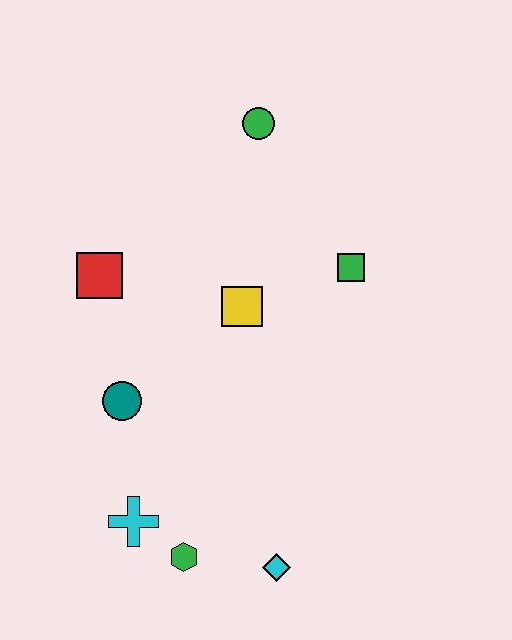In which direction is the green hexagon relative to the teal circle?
The green hexagon is below the teal circle.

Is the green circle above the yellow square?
Yes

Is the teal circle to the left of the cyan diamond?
Yes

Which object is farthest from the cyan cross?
The green circle is farthest from the cyan cross.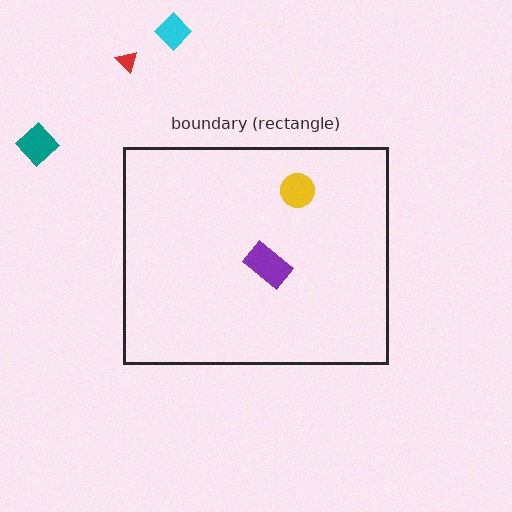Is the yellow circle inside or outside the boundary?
Inside.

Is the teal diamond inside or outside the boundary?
Outside.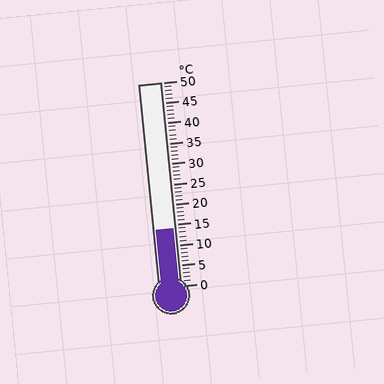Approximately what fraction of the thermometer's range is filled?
The thermometer is filled to approximately 30% of its range.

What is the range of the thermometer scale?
The thermometer scale ranges from 0°C to 50°C.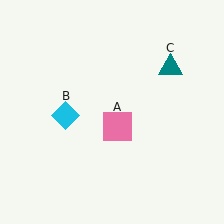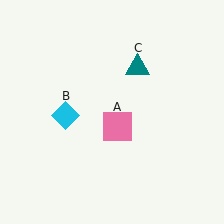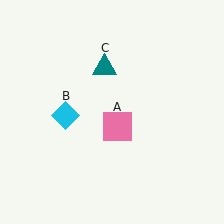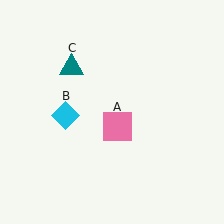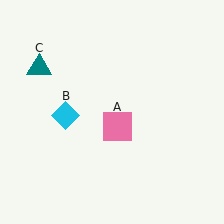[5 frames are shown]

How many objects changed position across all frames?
1 object changed position: teal triangle (object C).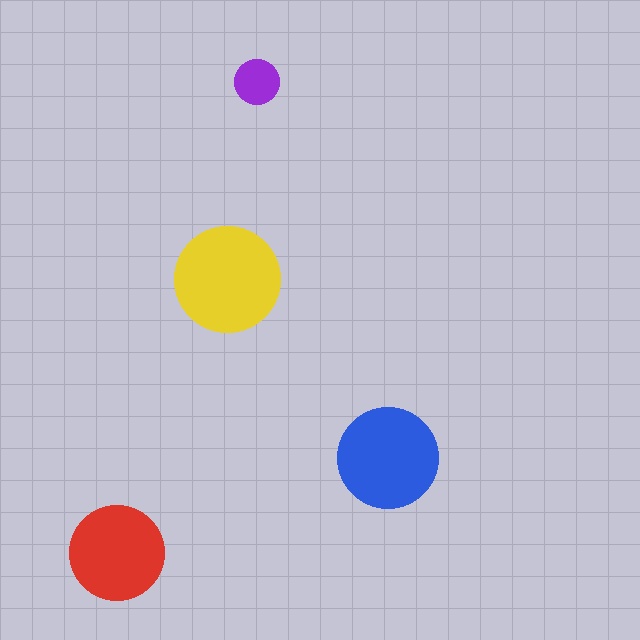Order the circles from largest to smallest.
the yellow one, the blue one, the red one, the purple one.